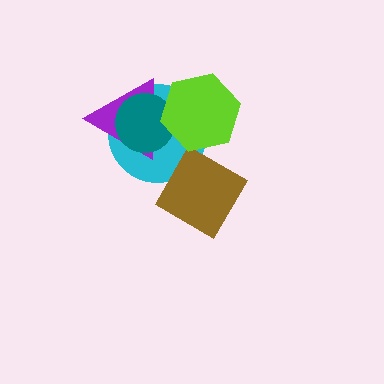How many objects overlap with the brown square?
1 object overlaps with the brown square.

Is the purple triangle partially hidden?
Yes, it is partially covered by another shape.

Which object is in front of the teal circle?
The lime hexagon is in front of the teal circle.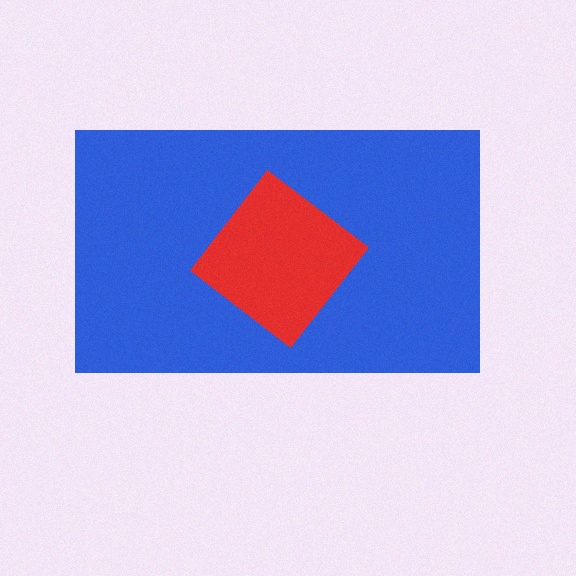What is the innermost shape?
The red diamond.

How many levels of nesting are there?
2.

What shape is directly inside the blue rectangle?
The red diamond.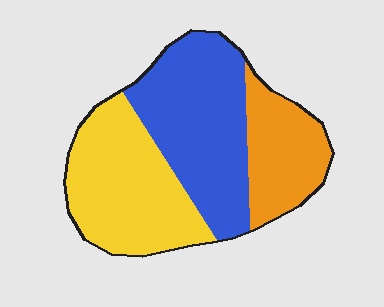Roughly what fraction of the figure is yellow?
Yellow covers around 35% of the figure.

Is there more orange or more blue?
Blue.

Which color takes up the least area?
Orange, at roughly 20%.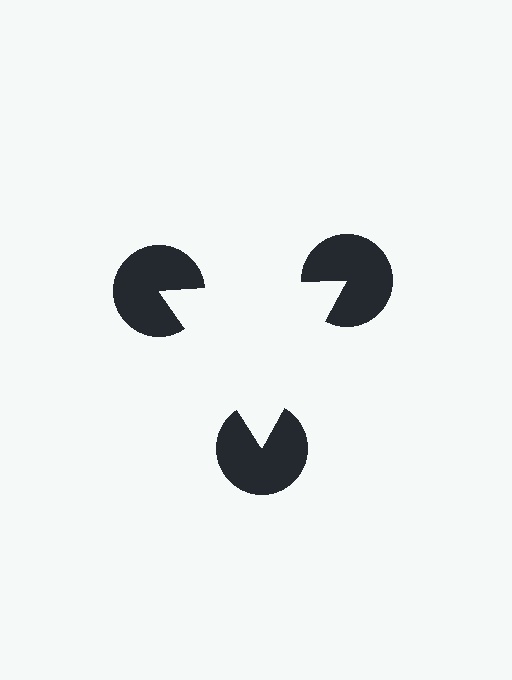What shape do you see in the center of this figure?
An illusory triangle — its edges are inferred from the aligned wedge cuts in the pac-man discs, not physically drawn.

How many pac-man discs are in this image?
There are 3 — one at each vertex of the illusory triangle.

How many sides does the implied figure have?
3 sides.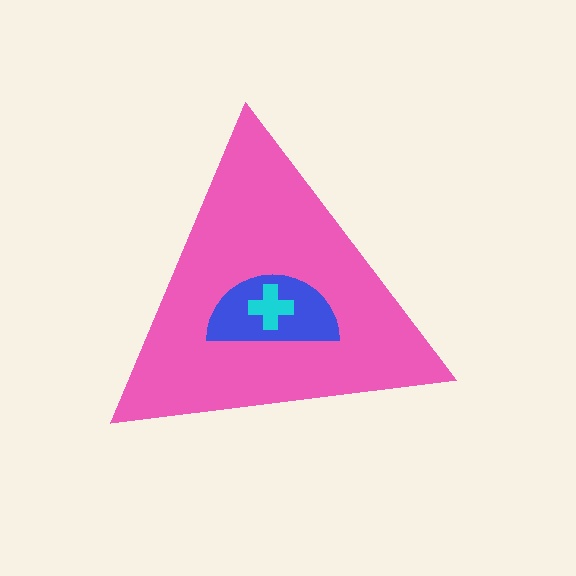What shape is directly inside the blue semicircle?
The cyan cross.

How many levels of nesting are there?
3.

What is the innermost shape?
The cyan cross.